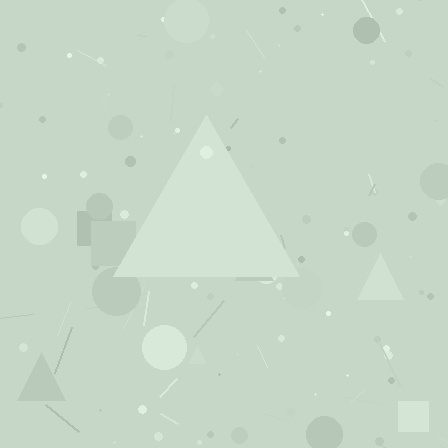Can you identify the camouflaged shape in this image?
The camouflaged shape is a triangle.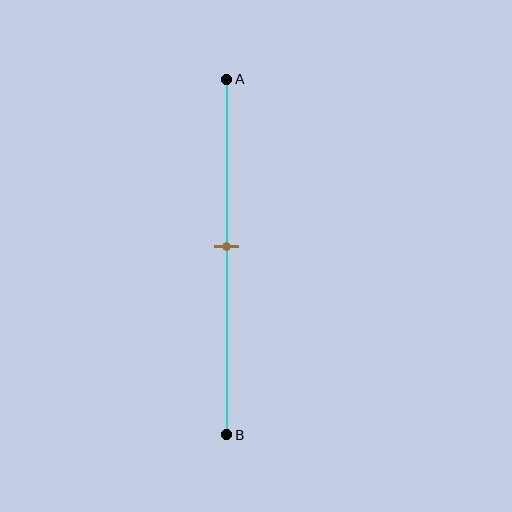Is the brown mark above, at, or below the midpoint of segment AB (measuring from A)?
The brown mark is above the midpoint of segment AB.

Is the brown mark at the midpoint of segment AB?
No, the mark is at about 45% from A, not at the 50% midpoint.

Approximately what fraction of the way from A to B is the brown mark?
The brown mark is approximately 45% of the way from A to B.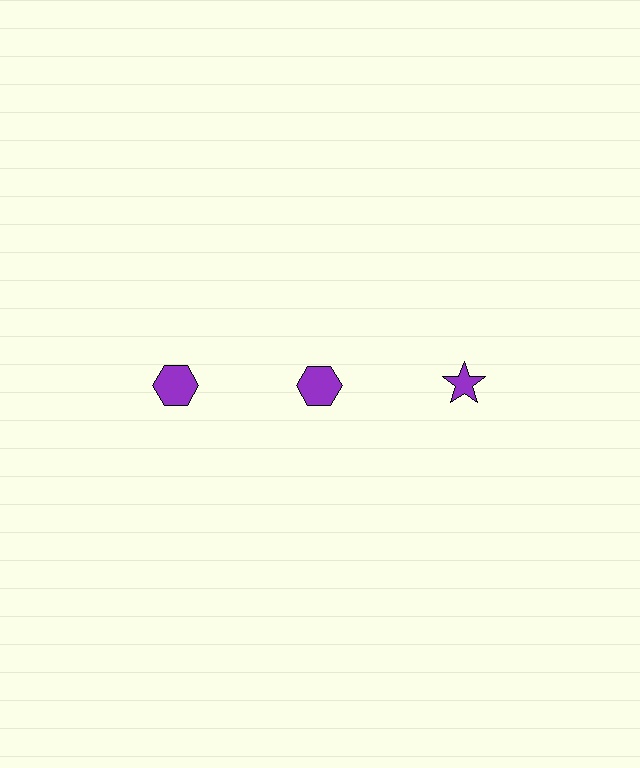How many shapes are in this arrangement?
There are 3 shapes arranged in a grid pattern.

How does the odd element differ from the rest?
It has a different shape: star instead of hexagon.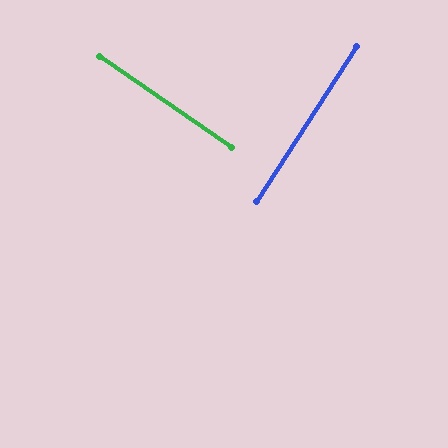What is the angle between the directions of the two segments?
Approximately 88 degrees.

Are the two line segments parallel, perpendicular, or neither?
Perpendicular — they meet at approximately 88°.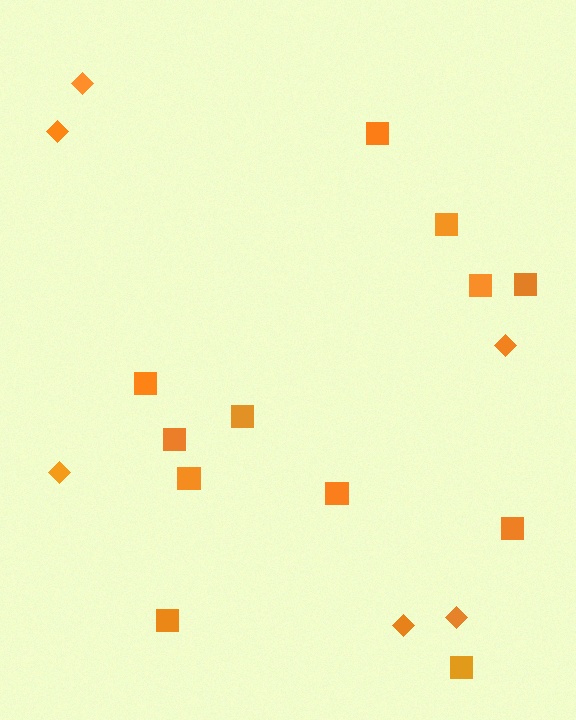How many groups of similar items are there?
There are 2 groups: one group of squares (12) and one group of diamonds (6).